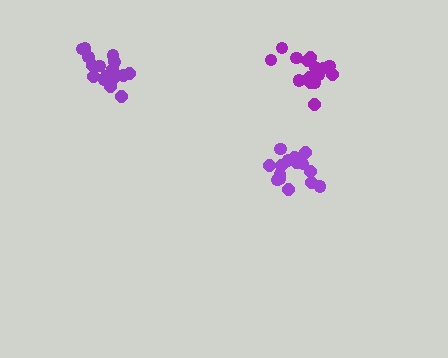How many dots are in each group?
Group 1: 16 dots, Group 2: 17 dots, Group 3: 18 dots (51 total).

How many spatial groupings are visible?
There are 3 spatial groupings.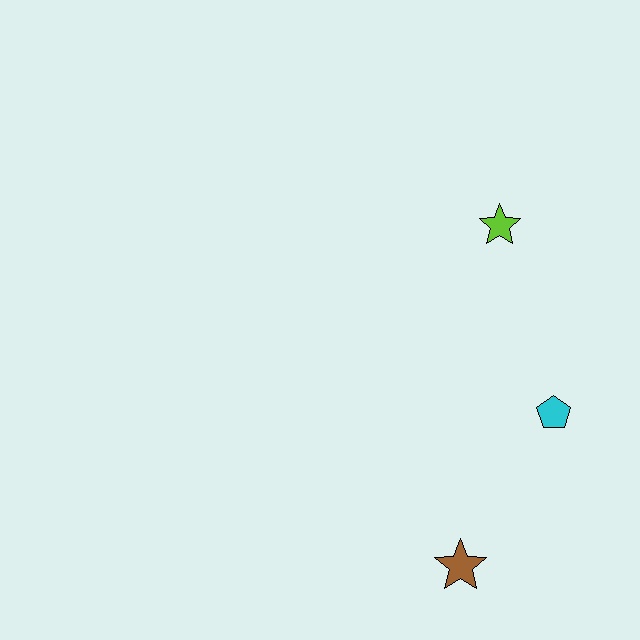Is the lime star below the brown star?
No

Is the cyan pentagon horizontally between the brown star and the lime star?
No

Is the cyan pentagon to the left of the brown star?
No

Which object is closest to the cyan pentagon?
The brown star is closest to the cyan pentagon.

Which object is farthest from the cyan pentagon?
The lime star is farthest from the cyan pentagon.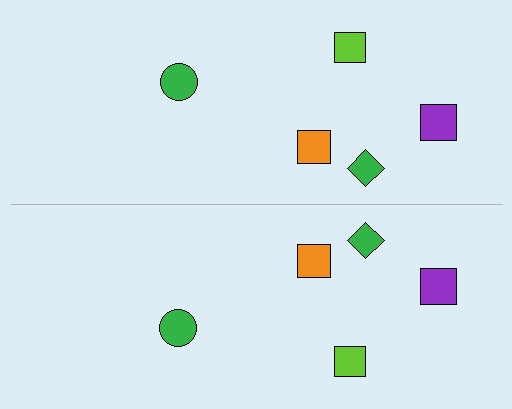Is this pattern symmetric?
Yes, this pattern has bilateral (reflection) symmetry.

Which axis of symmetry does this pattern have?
The pattern has a horizontal axis of symmetry running through the center of the image.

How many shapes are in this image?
There are 10 shapes in this image.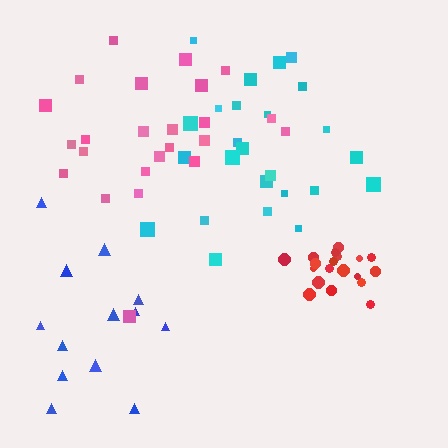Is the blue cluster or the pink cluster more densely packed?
Pink.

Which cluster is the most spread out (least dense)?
Blue.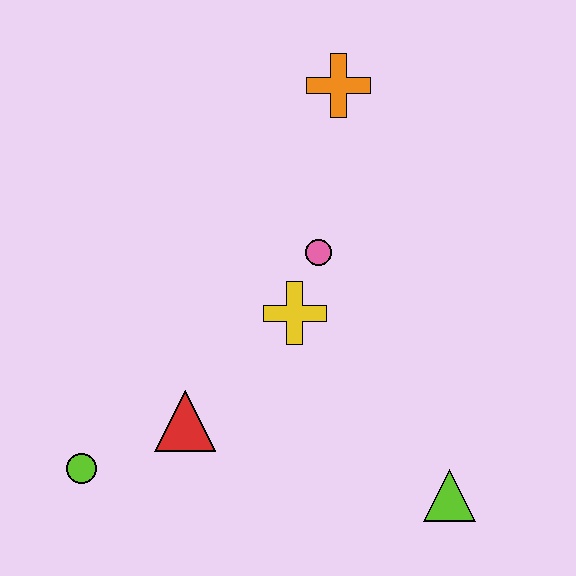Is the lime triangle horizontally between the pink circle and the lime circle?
No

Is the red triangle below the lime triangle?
No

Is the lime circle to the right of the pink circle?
No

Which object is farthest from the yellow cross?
The lime circle is farthest from the yellow cross.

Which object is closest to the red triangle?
The lime circle is closest to the red triangle.